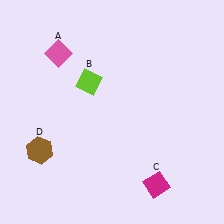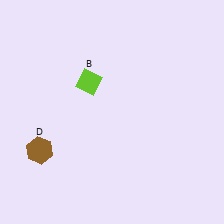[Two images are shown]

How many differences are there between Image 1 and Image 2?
There are 2 differences between the two images.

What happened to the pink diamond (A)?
The pink diamond (A) was removed in Image 2. It was in the top-left area of Image 1.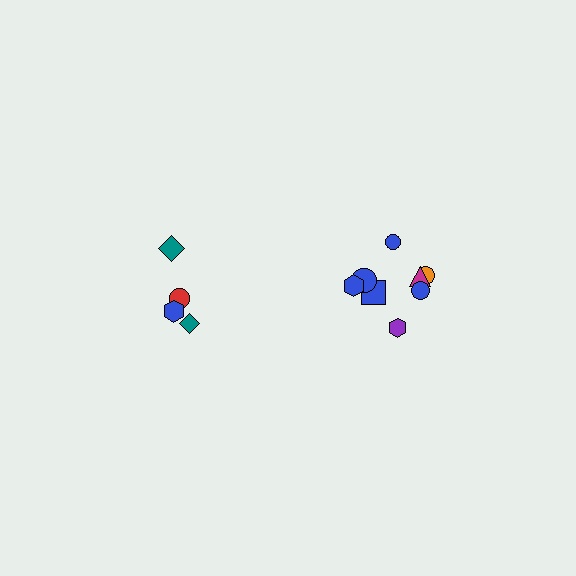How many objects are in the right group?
There are 8 objects.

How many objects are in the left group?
There are 4 objects.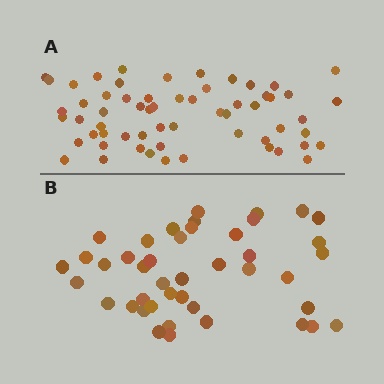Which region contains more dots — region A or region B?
Region A (the top region) has more dots.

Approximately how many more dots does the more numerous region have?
Region A has approximately 15 more dots than region B.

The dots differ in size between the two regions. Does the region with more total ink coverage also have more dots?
No. Region B has more total ink coverage because its dots are larger, but region A actually contains more individual dots. Total area can be misleading — the number of items is what matters here.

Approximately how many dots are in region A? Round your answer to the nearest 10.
About 60 dots.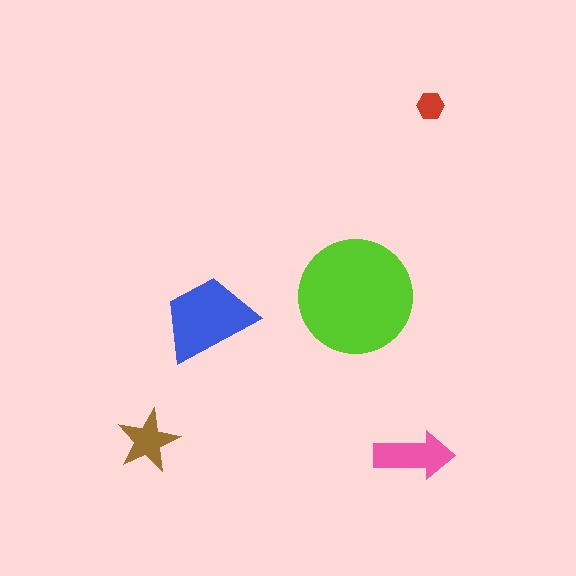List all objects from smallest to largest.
The red hexagon, the brown star, the pink arrow, the blue trapezoid, the lime circle.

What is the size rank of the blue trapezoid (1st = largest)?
2nd.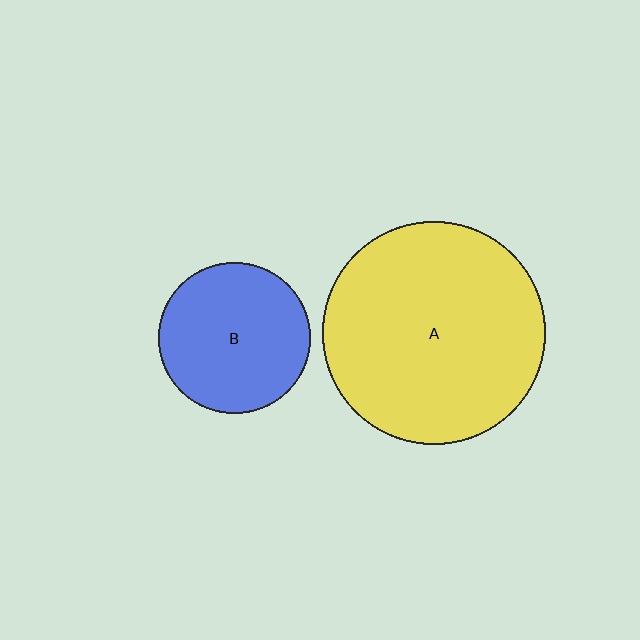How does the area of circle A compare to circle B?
Approximately 2.2 times.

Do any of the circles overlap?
No, none of the circles overlap.